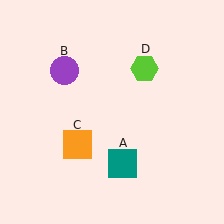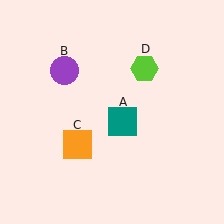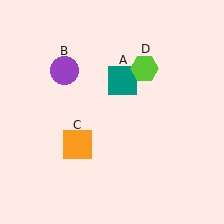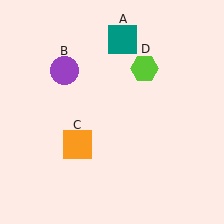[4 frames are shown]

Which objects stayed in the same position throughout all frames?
Purple circle (object B) and orange square (object C) and lime hexagon (object D) remained stationary.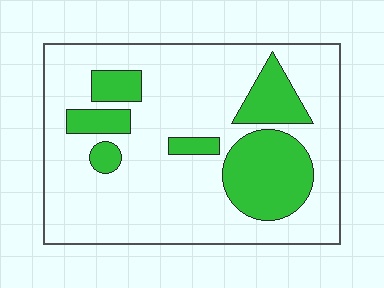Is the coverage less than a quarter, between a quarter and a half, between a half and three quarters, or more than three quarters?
Less than a quarter.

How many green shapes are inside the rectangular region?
6.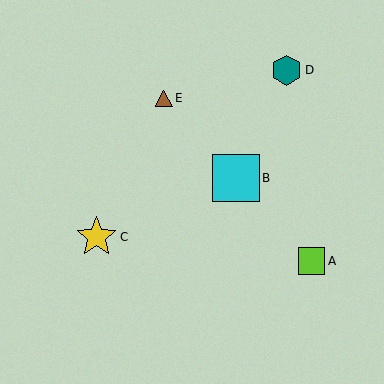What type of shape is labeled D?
Shape D is a teal hexagon.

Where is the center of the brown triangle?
The center of the brown triangle is at (164, 98).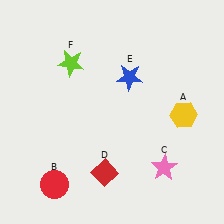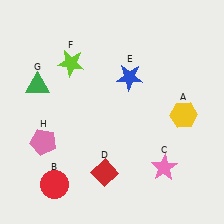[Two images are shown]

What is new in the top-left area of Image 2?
A green triangle (G) was added in the top-left area of Image 2.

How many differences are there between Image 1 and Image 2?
There are 2 differences between the two images.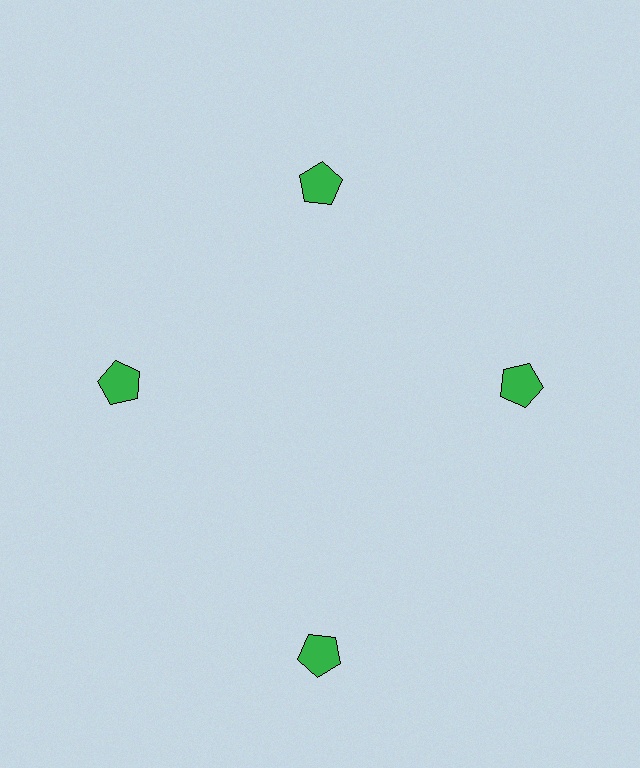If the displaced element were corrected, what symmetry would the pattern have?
It would have 4-fold rotational symmetry — the pattern would map onto itself every 90 degrees.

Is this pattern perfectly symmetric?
No. The 4 green pentagons are arranged in a ring, but one element near the 6 o'clock position is pushed outward from the center, breaking the 4-fold rotational symmetry.